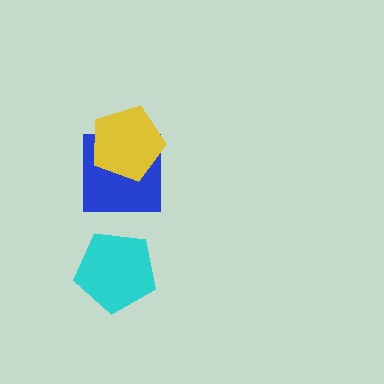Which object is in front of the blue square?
The yellow pentagon is in front of the blue square.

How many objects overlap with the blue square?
1 object overlaps with the blue square.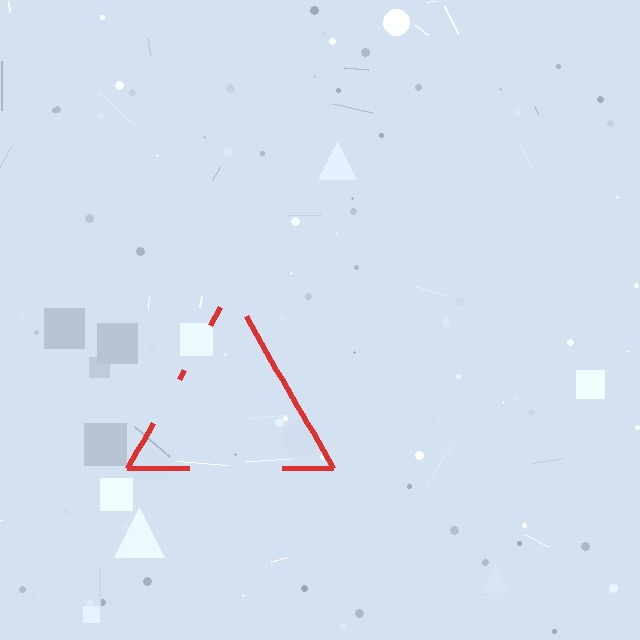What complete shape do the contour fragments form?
The contour fragments form a triangle.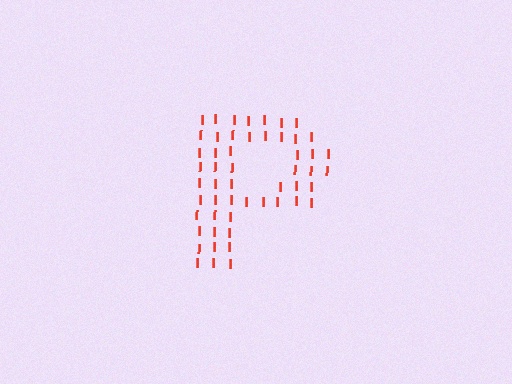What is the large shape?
The large shape is the letter P.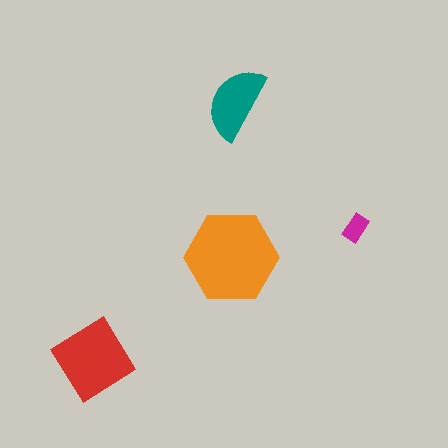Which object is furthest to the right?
The magenta rectangle is rightmost.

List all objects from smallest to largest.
The magenta rectangle, the teal semicircle, the red diamond, the orange hexagon.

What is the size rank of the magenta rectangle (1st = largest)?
4th.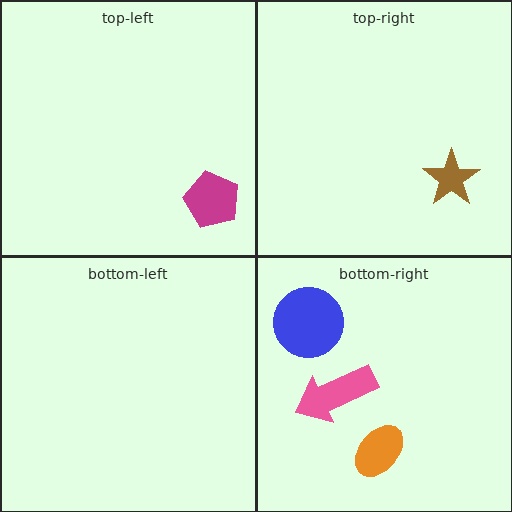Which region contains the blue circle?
The bottom-right region.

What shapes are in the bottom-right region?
The orange ellipse, the blue circle, the pink arrow.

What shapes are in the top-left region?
The magenta pentagon.